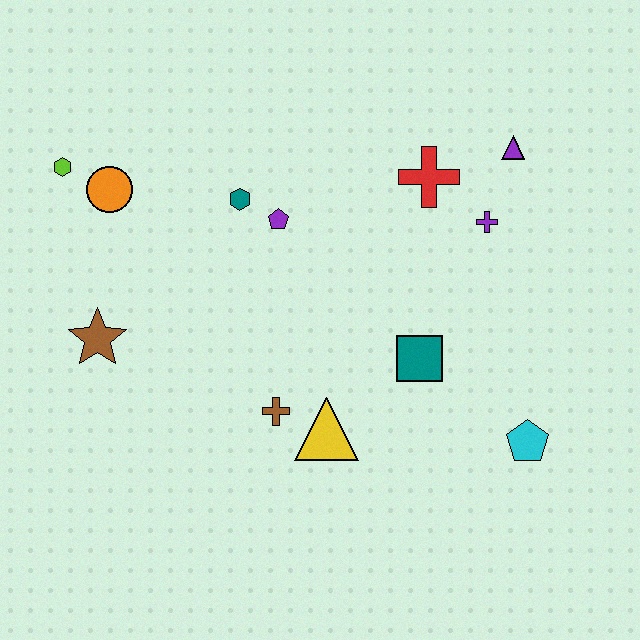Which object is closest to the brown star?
The orange circle is closest to the brown star.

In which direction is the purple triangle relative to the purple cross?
The purple triangle is above the purple cross.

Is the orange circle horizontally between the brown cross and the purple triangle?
No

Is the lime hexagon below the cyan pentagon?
No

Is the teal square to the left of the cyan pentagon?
Yes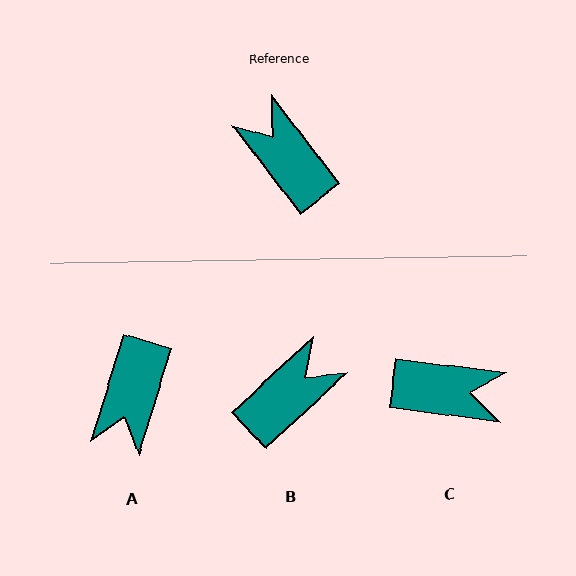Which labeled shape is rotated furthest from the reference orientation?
C, about 135 degrees away.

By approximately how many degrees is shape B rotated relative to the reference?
Approximately 84 degrees clockwise.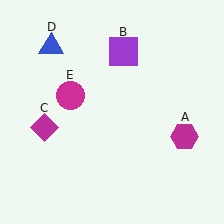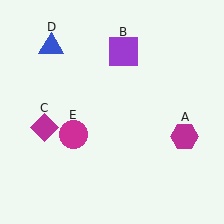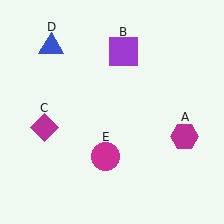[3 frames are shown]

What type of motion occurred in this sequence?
The magenta circle (object E) rotated counterclockwise around the center of the scene.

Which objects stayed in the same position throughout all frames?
Magenta hexagon (object A) and purple square (object B) and magenta diamond (object C) and blue triangle (object D) remained stationary.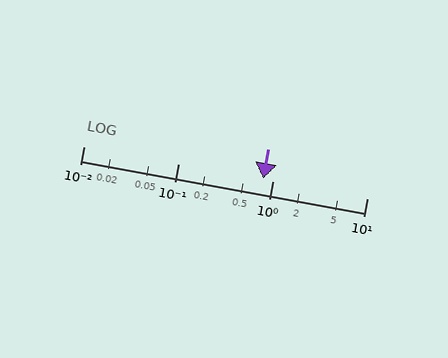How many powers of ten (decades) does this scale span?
The scale spans 3 decades, from 0.01 to 10.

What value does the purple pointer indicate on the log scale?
The pointer indicates approximately 0.79.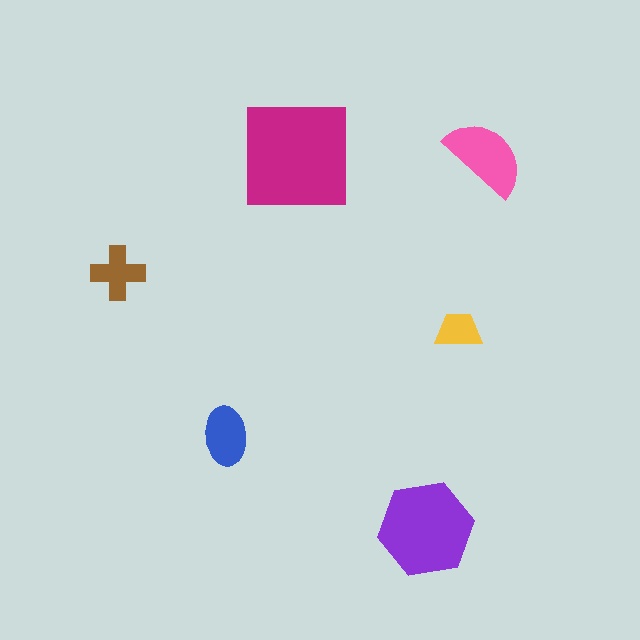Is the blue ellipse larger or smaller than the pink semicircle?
Smaller.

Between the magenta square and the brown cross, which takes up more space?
The magenta square.